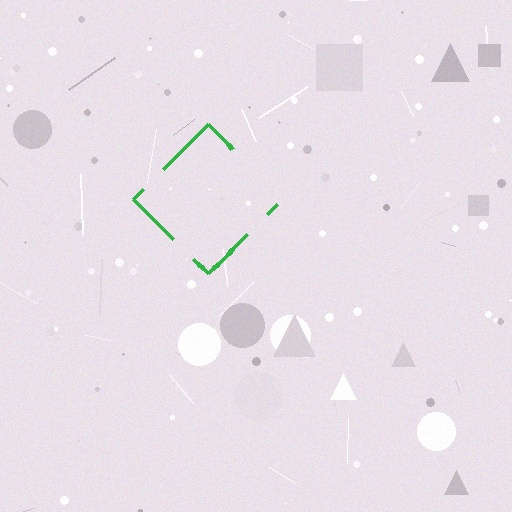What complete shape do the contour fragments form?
The contour fragments form a diamond.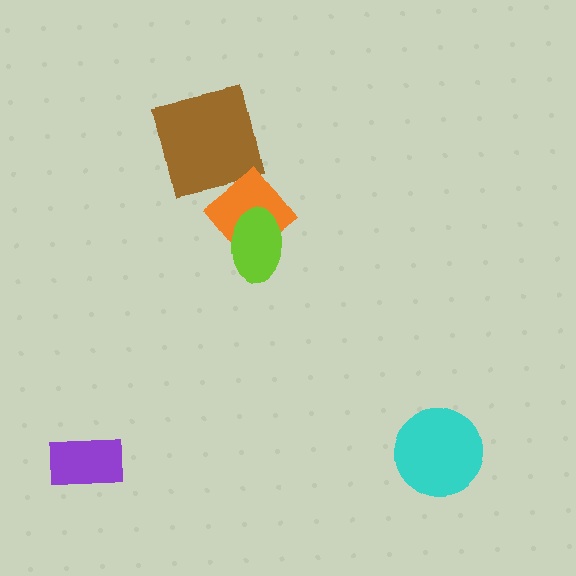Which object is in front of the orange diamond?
The lime ellipse is in front of the orange diamond.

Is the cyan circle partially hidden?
No, no other shape covers it.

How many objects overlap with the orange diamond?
1 object overlaps with the orange diamond.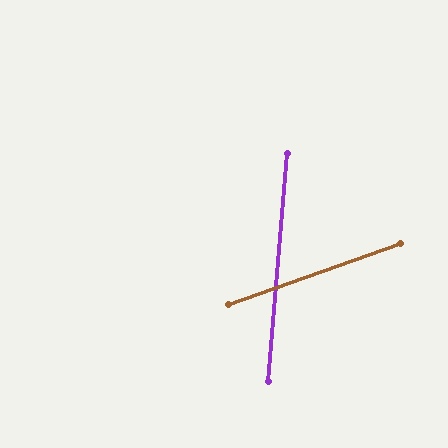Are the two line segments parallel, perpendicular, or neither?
Neither parallel nor perpendicular — they differ by about 66°.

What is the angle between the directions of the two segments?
Approximately 66 degrees.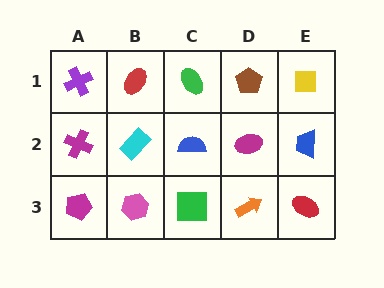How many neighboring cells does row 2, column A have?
3.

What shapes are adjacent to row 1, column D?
A magenta ellipse (row 2, column D), a green ellipse (row 1, column C), a yellow square (row 1, column E).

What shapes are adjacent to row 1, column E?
A blue trapezoid (row 2, column E), a brown pentagon (row 1, column D).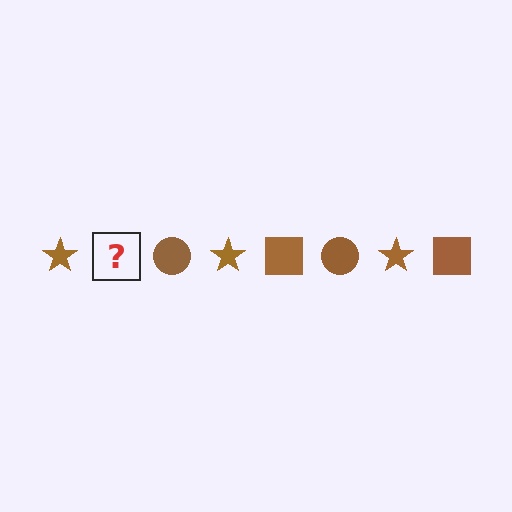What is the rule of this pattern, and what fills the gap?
The rule is that the pattern cycles through star, square, circle shapes in brown. The gap should be filled with a brown square.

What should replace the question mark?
The question mark should be replaced with a brown square.